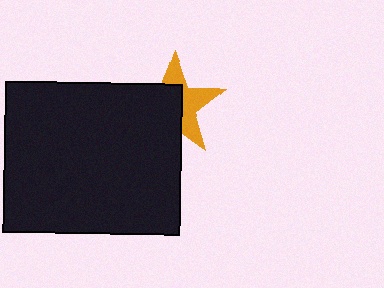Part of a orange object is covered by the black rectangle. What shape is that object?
It is a star.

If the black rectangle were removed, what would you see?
You would see the complete orange star.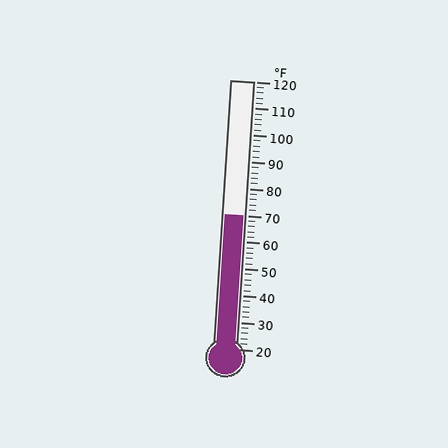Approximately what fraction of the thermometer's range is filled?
The thermometer is filled to approximately 50% of its range.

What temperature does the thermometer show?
The thermometer shows approximately 70°F.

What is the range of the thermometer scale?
The thermometer scale ranges from 20°F to 120°F.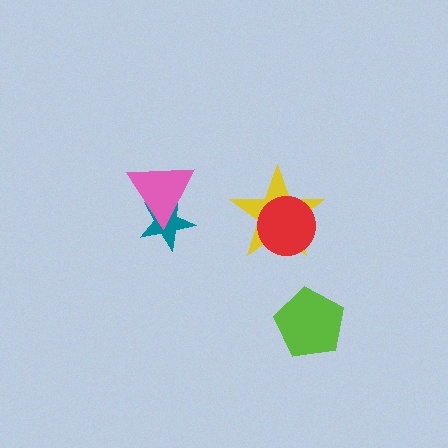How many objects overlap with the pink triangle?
1 object overlaps with the pink triangle.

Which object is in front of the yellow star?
The red circle is in front of the yellow star.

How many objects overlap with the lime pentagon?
0 objects overlap with the lime pentagon.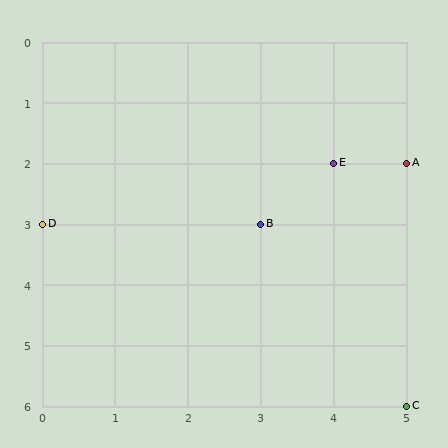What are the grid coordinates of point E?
Point E is at grid coordinates (4, 2).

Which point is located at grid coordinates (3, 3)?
Point B is at (3, 3).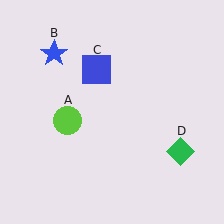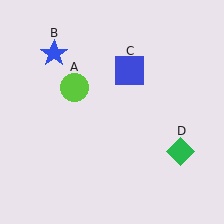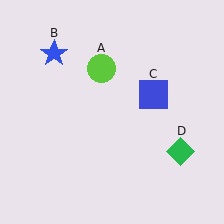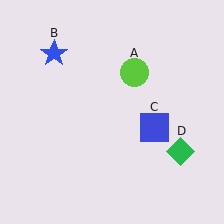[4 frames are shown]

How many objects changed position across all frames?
2 objects changed position: lime circle (object A), blue square (object C).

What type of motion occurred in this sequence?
The lime circle (object A), blue square (object C) rotated clockwise around the center of the scene.